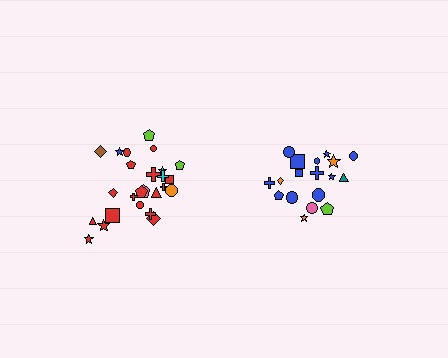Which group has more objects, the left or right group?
The left group.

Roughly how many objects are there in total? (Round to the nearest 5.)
Roughly 45 objects in total.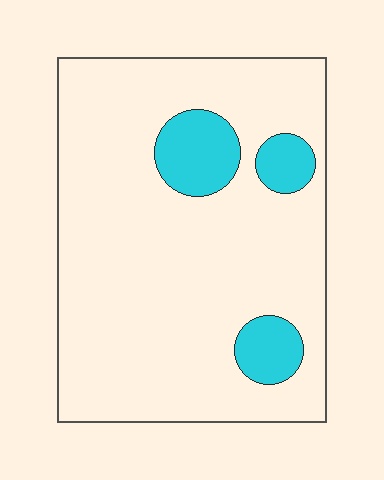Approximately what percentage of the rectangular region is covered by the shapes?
Approximately 15%.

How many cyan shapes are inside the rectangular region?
3.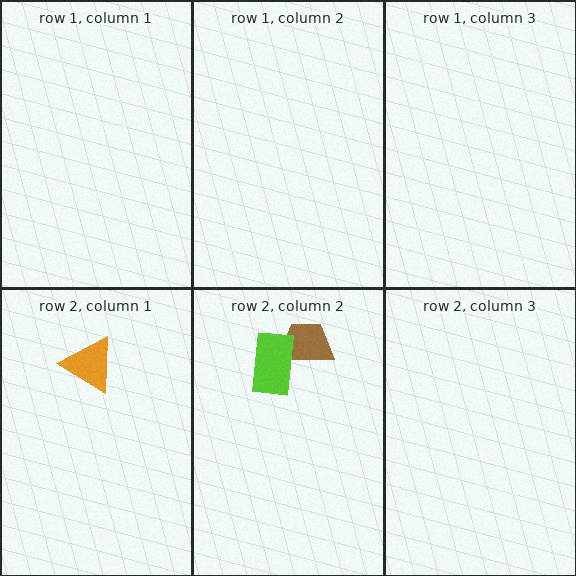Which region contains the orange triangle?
The row 2, column 1 region.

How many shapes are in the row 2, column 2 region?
2.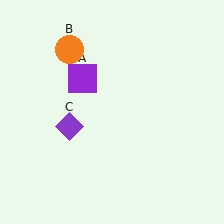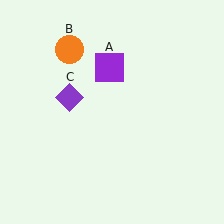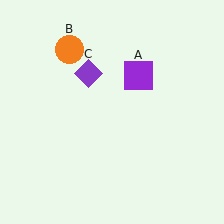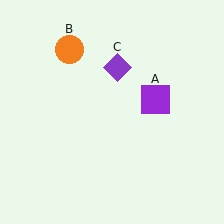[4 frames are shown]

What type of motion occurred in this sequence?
The purple square (object A), purple diamond (object C) rotated clockwise around the center of the scene.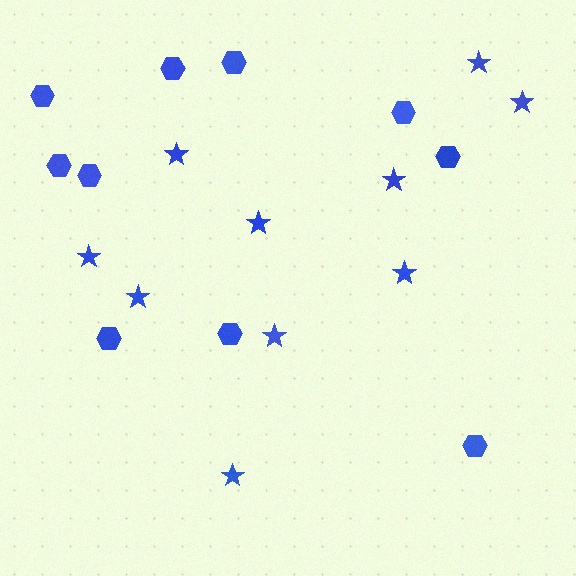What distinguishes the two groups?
There are 2 groups: one group of stars (10) and one group of hexagons (10).